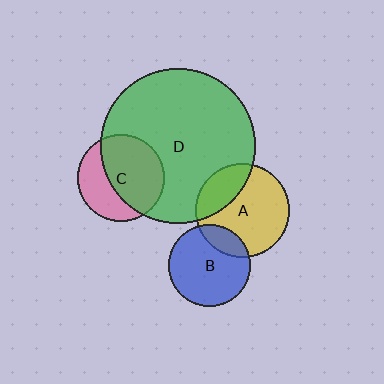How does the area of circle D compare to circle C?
Approximately 3.2 times.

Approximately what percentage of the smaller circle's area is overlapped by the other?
Approximately 20%.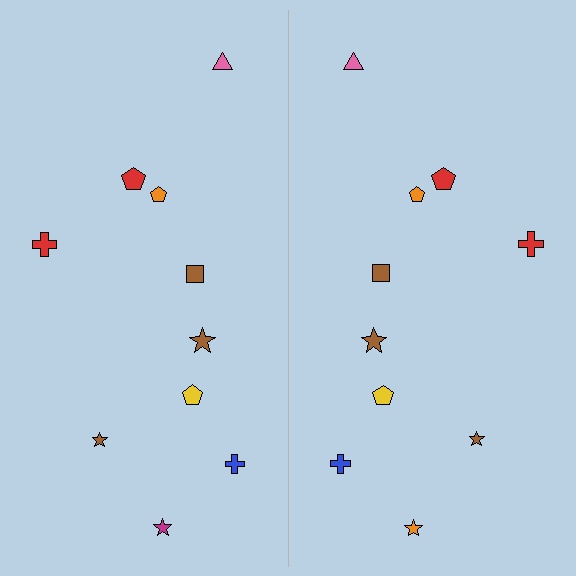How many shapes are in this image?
There are 20 shapes in this image.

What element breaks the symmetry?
The orange star on the right side breaks the symmetry — its mirror counterpart is magenta.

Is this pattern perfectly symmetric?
No, the pattern is not perfectly symmetric. The orange star on the right side breaks the symmetry — its mirror counterpart is magenta.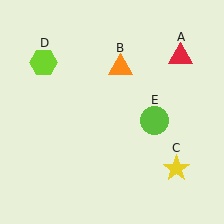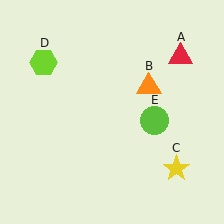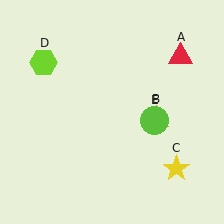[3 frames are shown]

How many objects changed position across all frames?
1 object changed position: orange triangle (object B).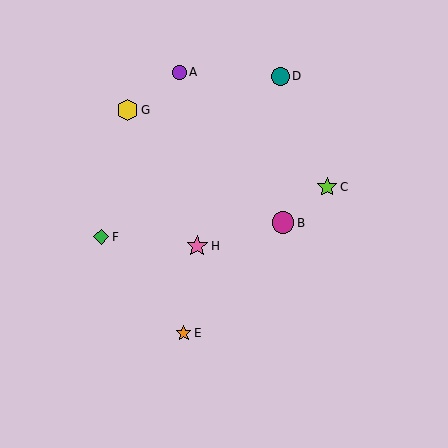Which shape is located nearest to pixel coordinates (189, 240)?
The pink star (labeled H) at (197, 246) is nearest to that location.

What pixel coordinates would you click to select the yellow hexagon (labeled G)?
Click at (128, 110) to select the yellow hexagon G.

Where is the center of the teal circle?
The center of the teal circle is at (280, 76).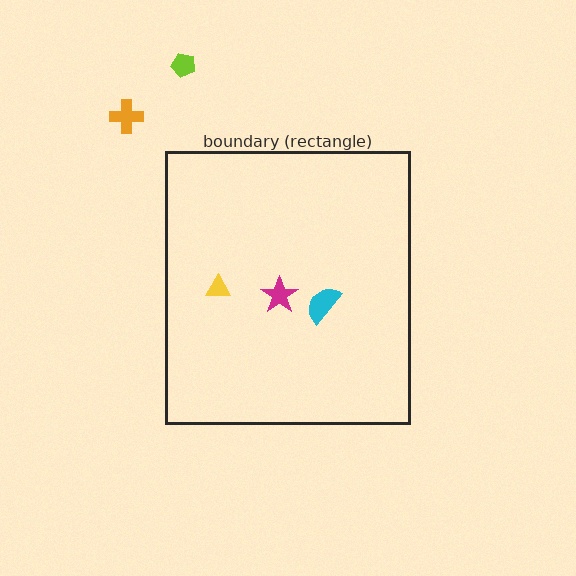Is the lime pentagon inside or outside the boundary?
Outside.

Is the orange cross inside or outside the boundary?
Outside.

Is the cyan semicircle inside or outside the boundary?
Inside.